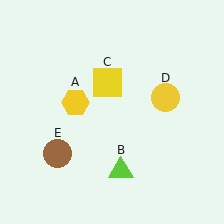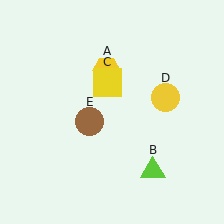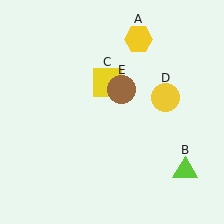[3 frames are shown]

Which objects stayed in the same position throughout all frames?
Yellow square (object C) and yellow circle (object D) remained stationary.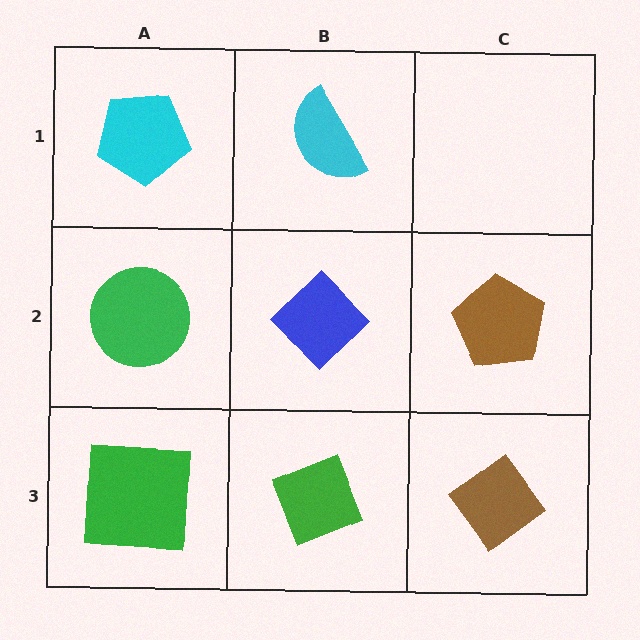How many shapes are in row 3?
3 shapes.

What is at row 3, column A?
A green square.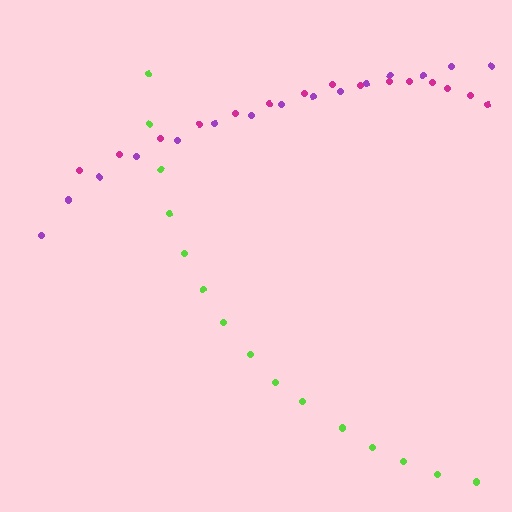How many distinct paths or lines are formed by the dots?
There are 3 distinct paths.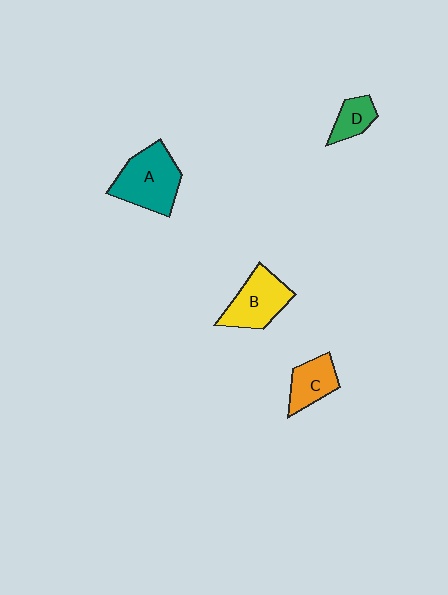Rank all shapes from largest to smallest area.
From largest to smallest: A (teal), B (yellow), C (orange), D (green).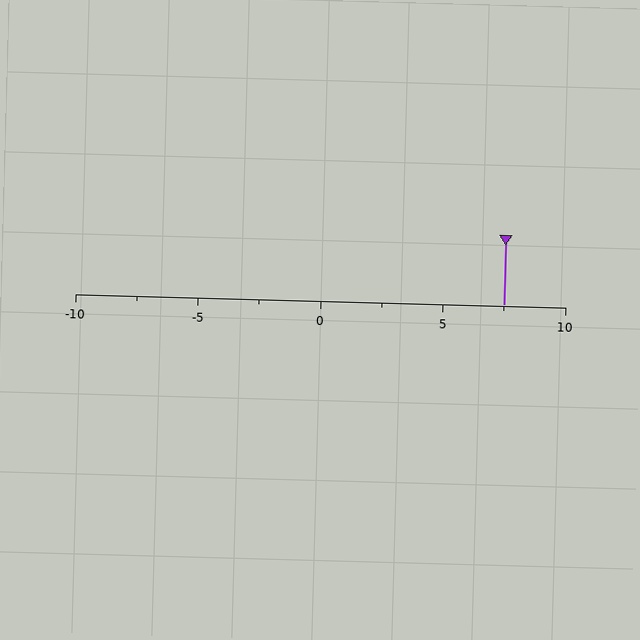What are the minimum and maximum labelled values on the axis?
The axis runs from -10 to 10.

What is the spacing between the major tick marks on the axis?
The major ticks are spaced 5 apart.